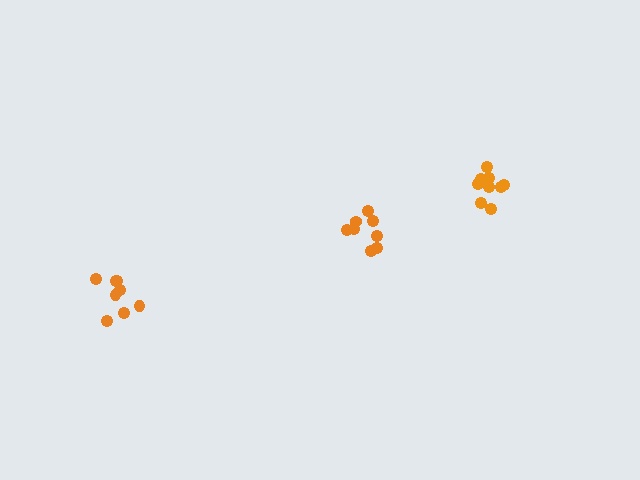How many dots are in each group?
Group 1: 8 dots, Group 2: 8 dots, Group 3: 9 dots (25 total).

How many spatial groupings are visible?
There are 3 spatial groupings.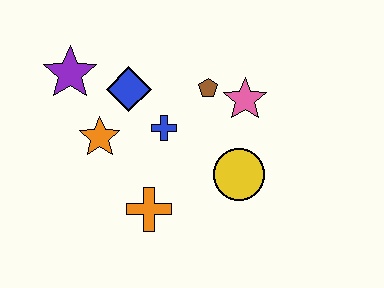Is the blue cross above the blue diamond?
No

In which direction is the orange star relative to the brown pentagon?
The orange star is to the left of the brown pentagon.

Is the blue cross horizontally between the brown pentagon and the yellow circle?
No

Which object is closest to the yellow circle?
The pink star is closest to the yellow circle.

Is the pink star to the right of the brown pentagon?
Yes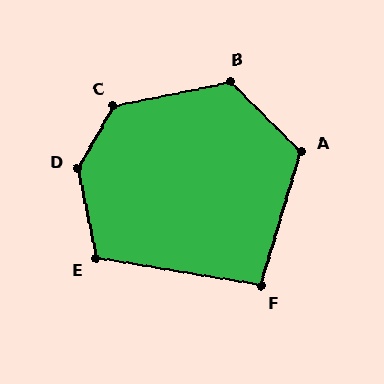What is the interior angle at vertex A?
Approximately 118 degrees (obtuse).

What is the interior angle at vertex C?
Approximately 131 degrees (obtuse).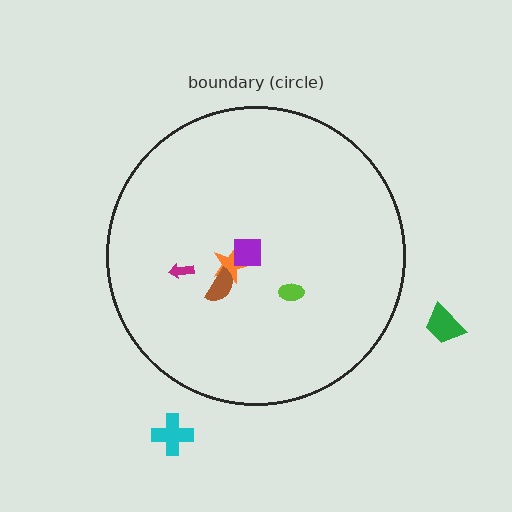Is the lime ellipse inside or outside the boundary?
Inside.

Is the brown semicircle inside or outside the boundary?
Inside.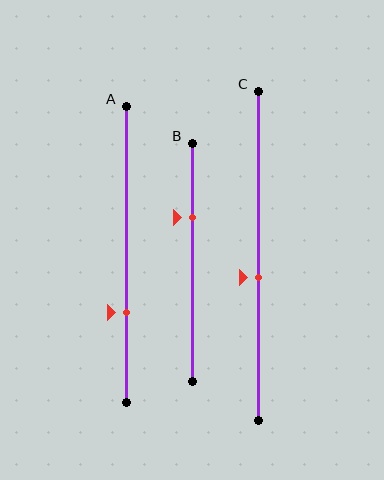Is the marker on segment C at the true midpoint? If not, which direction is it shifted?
No, the marker on segment C is shifted downward by about 7% of the segment length.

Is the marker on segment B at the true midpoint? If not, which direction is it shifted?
No, the marker on segment B is shifted upward by about 19% of the segment length.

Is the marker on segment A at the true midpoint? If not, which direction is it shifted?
No, the marker on segment A is shifted downward by about 20% of the segment length.